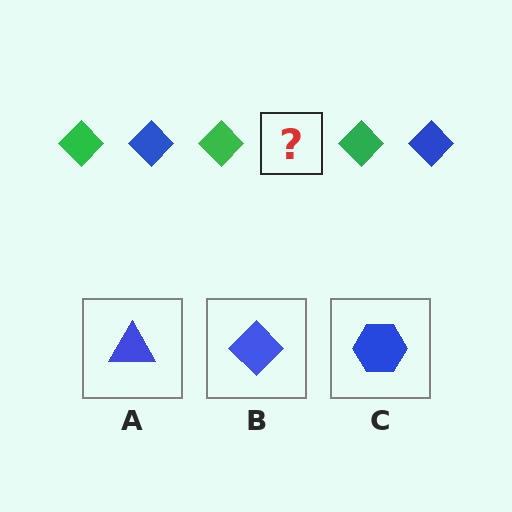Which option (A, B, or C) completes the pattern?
B.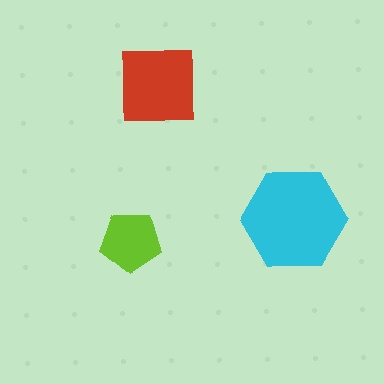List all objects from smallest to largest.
The lime pentagon, the red square, the cyan hexagon.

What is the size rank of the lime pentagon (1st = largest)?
3rd.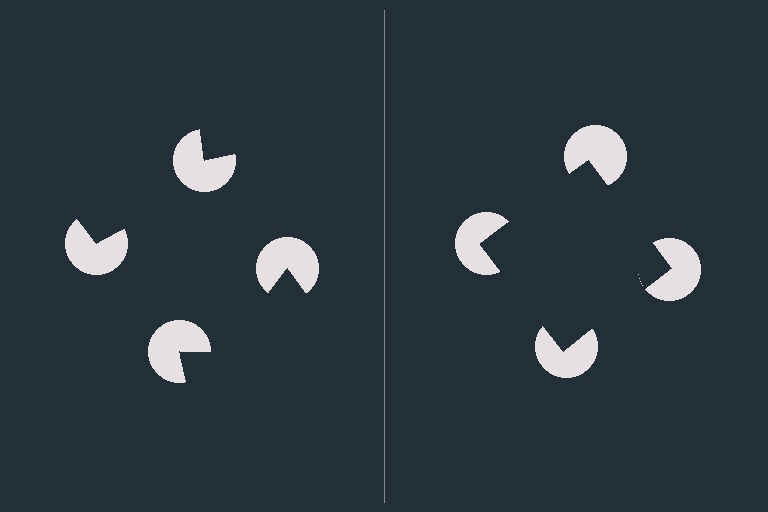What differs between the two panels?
The pac-man discs are positioned identically on both sides; only the wedge orientations differ. On the right they align to a square; on the left they are misaligned.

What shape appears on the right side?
An illusory square.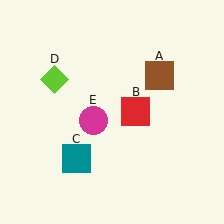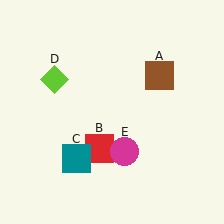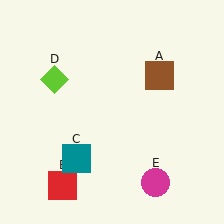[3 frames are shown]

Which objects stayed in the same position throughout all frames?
Brown square (object A) and teal square (object C) and lime diamond (object D) remained stationary.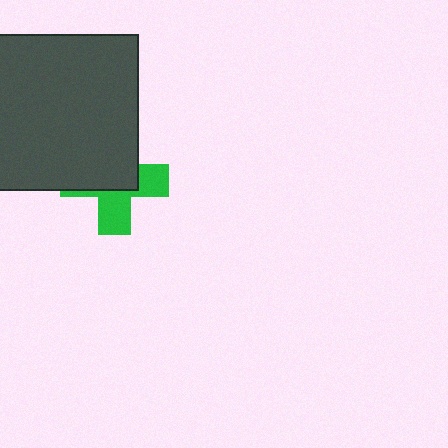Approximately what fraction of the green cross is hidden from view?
Roughly 56% of the green cross is hidden behind the dark gray square.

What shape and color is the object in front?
The object in front is a dark gray square.